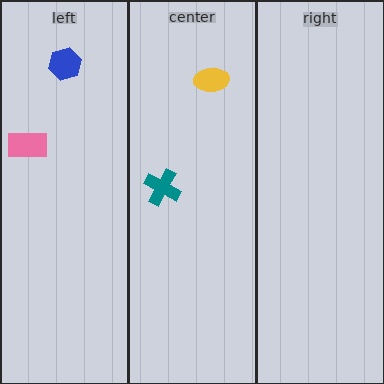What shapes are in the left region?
The blue hexagon, the pink rectangle.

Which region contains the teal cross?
The center region.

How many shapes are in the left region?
2.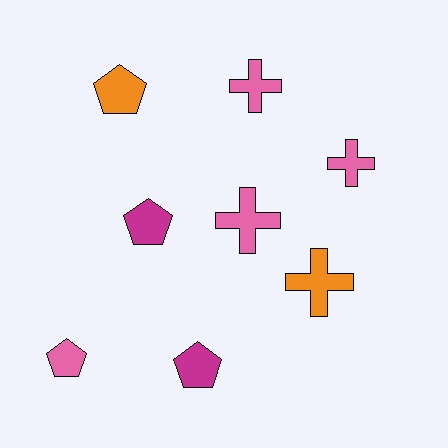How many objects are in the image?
There are 8 objects.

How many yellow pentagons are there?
There are no yellow pentagons.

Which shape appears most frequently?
Cross, with 4 objects.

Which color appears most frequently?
Pink, with 4 objects.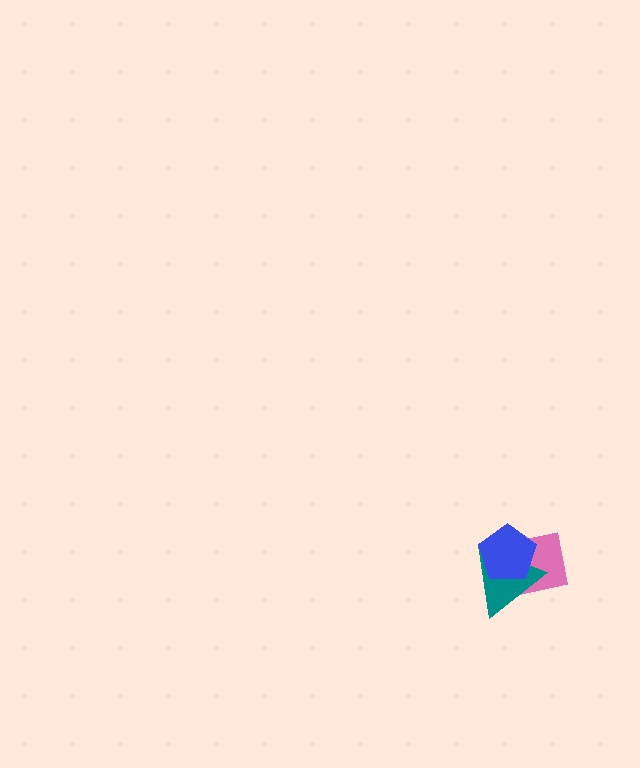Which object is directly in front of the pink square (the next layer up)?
The teal triangle is directly in front of the pink square.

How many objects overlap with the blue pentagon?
2 objects overlap with the blue pentagon.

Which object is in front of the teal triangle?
The blue pentagon is in front of the teal triangle.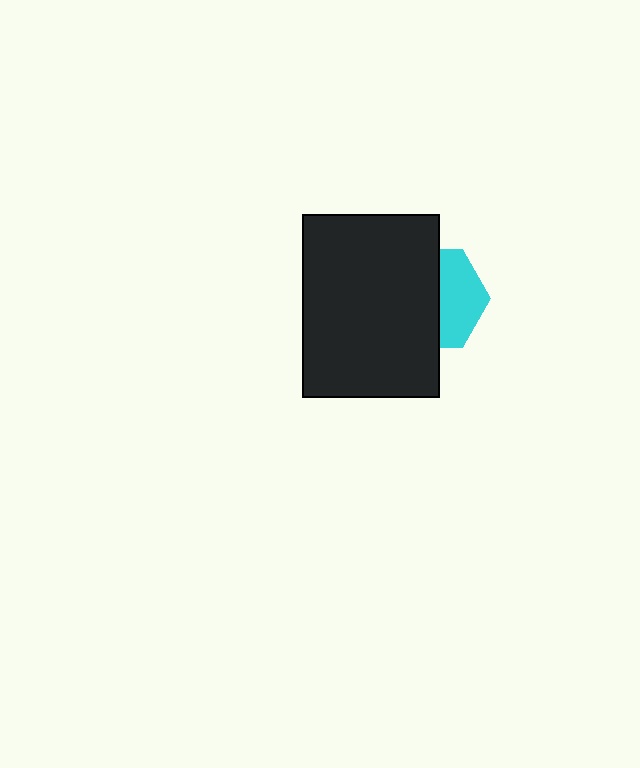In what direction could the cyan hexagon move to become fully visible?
The cyan hexagon could move right. That would shift it out from behind the black rectangle entirely.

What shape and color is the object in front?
The object in front is a black rectangle.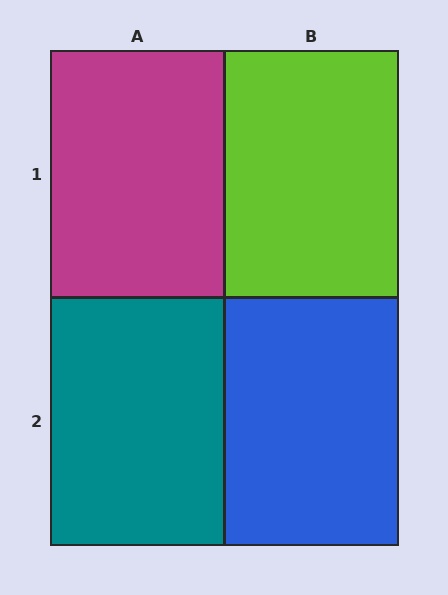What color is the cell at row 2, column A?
Teal.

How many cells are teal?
1 cell is teal.